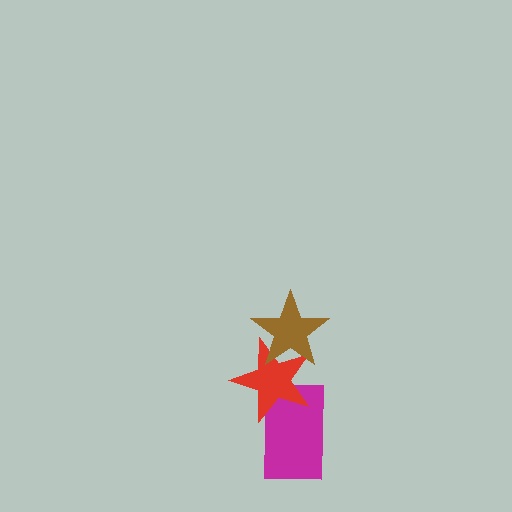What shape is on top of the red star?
The brown star is on top of the red star.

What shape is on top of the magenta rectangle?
The red star is on top of the magenta rectangle.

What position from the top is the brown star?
The brown star is 1st from the top.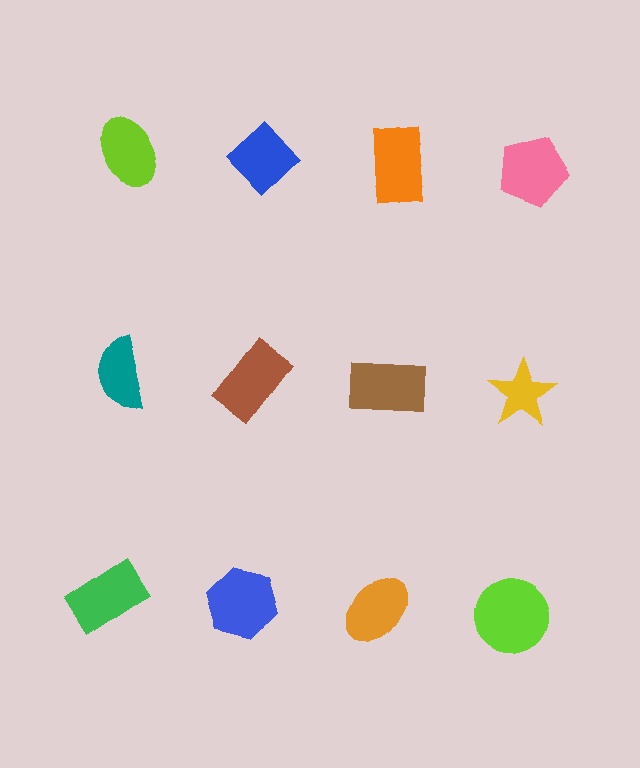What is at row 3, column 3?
An orange ellipse.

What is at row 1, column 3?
An orange rectangle.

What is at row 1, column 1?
A lime ellipse.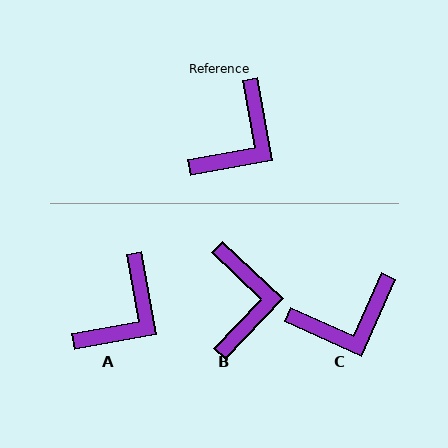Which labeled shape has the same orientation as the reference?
A.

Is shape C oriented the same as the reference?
No, it is off by about 34 degrees.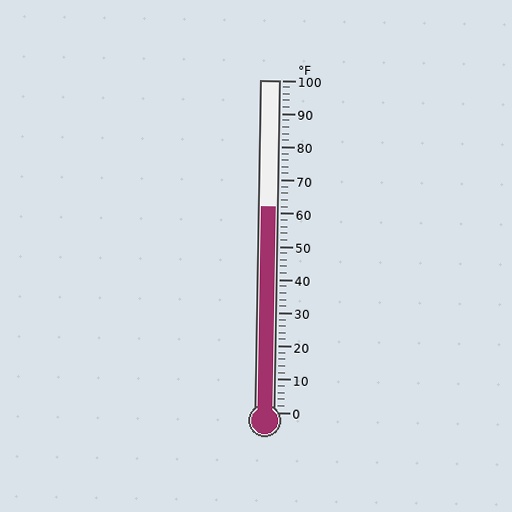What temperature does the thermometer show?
The thermometer shows approximately 62°F.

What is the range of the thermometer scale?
The thermometer scale ranges from 0°F to 100°F.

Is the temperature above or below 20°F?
The temperature is above 20°F.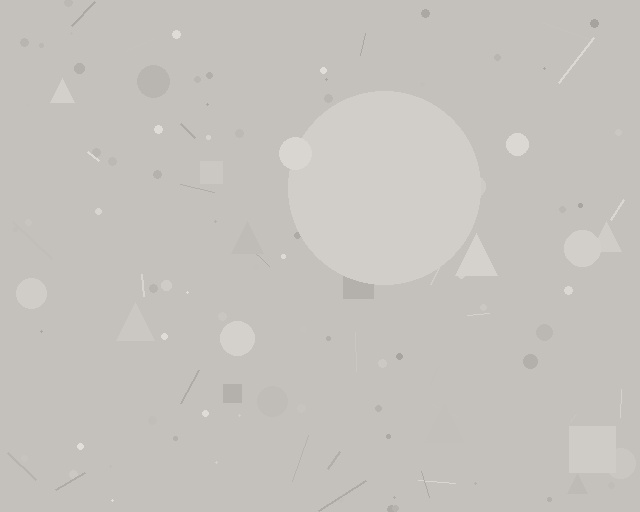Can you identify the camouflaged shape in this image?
The camouflaged shape is a circle.